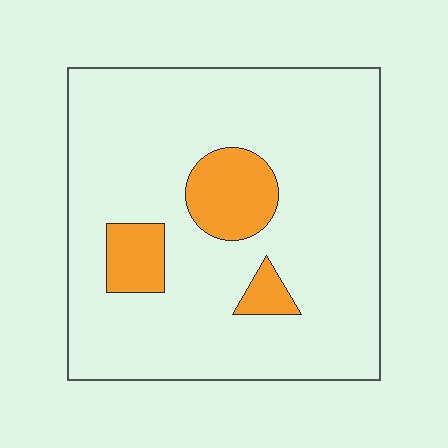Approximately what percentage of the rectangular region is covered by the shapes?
Approximately 15%.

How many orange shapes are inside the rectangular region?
3.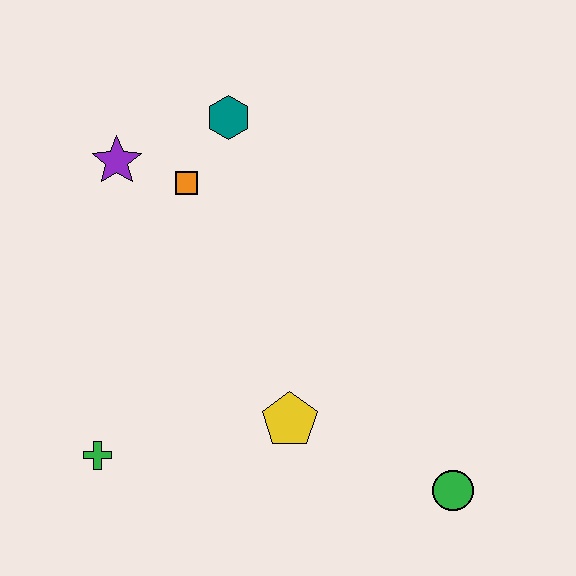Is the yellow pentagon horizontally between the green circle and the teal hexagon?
Yes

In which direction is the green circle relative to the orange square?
The green circle is below the orange square.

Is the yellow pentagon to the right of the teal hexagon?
Yes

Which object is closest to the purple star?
The orange square is closest to the purple star.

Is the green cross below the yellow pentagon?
Yes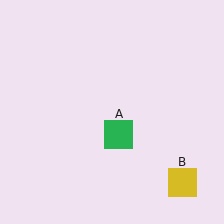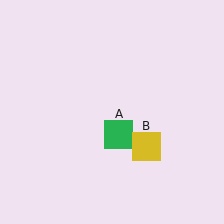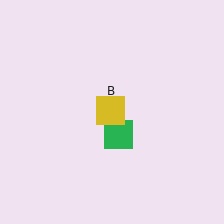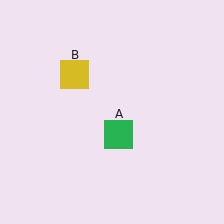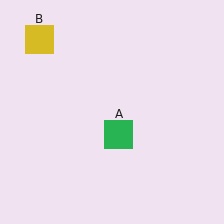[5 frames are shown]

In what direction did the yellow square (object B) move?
The yellow square (object B) moved up and to the left.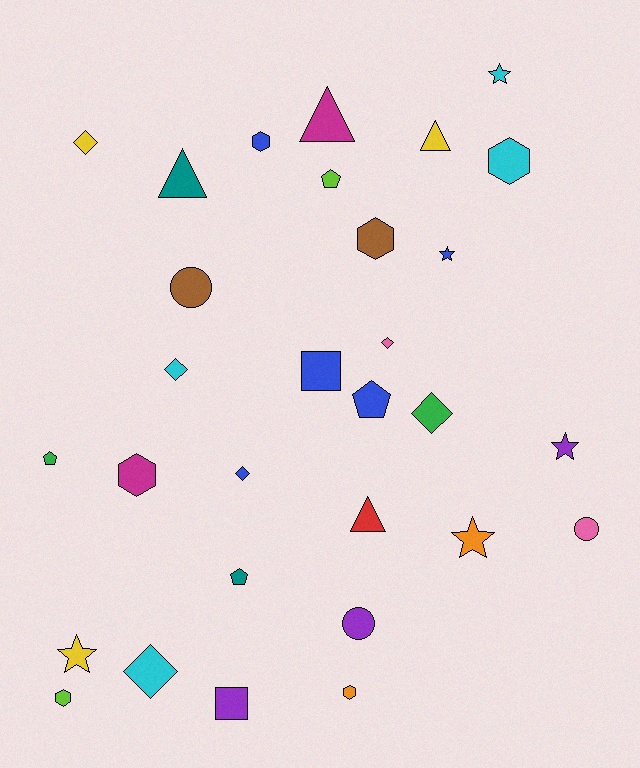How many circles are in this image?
There are 3 circles.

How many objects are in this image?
There are 30 objects.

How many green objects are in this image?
There are 2 green objects.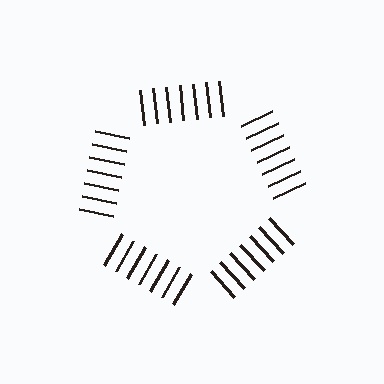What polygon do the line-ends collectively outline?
An illusory pentagon — the line segments terminate on its edges but no continuous stroke is drawn.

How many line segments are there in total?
35 — 7 along each of the 5 edges.